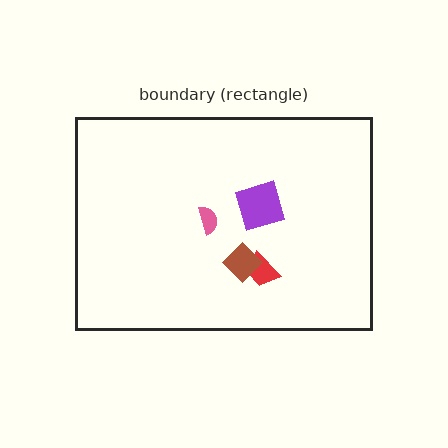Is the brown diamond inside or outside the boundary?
Inside.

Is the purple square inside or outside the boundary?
Inside.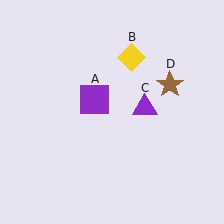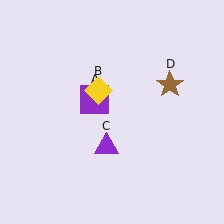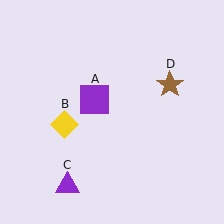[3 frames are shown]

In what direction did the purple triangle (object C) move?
The purple triangle (object C) moved down and to the left.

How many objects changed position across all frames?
2 objects changed position: yellow diamond (object B), purple triangle (object C).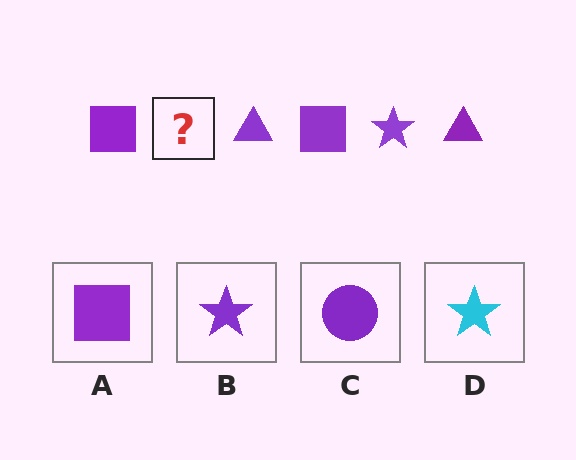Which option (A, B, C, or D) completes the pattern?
B.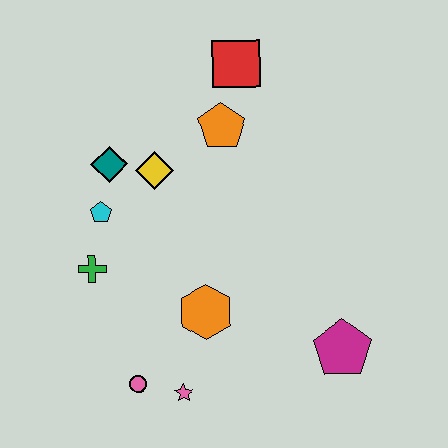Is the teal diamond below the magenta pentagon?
No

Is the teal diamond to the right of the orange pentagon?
No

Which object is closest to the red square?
The orange pentagon is closest to the red square.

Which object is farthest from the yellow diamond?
The magenta pentagon is farthest from the yellow diamond.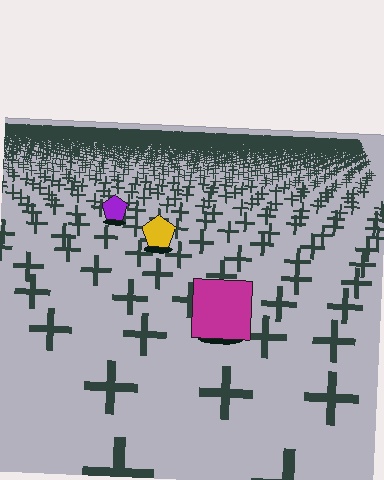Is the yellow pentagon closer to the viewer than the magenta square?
No. The magenta square is closer — you can tell from the texture gradient: the ground texture is coarser near it.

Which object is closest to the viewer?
The magenta square is closest. The texture marks near it are larger and more spread out.